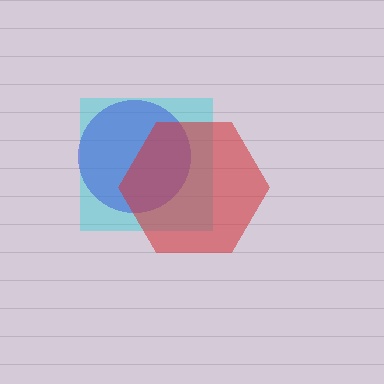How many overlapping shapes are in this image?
There are 3 overlapping shapes in the image.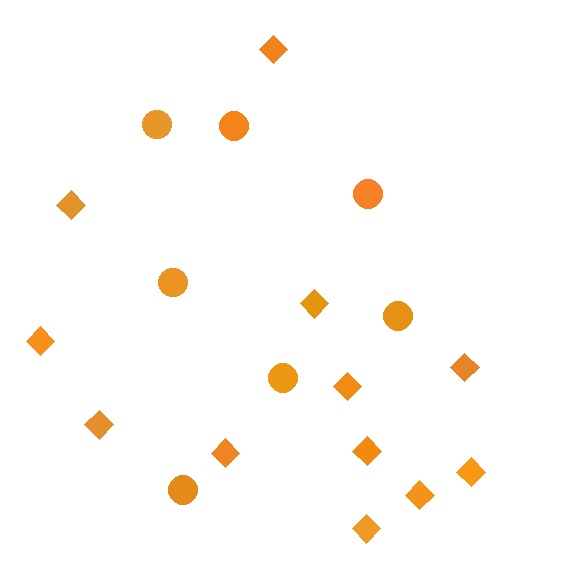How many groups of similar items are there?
There are 2 groups: one group of circles (7) and one group of diamonds (12).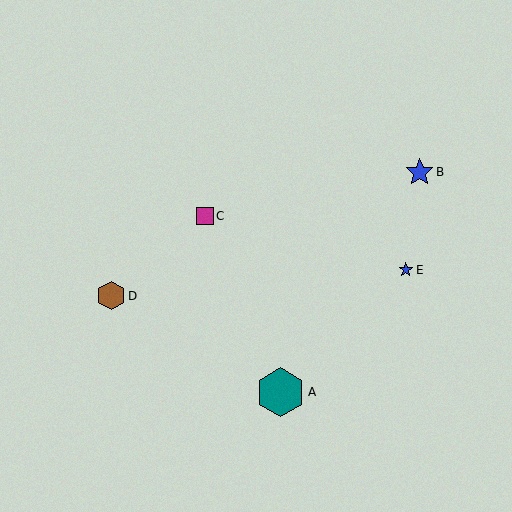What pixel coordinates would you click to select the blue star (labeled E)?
Click at (406, 270) to select the blue star E.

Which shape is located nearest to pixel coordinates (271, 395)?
The teal hexagon (labeled A) at (280, 392) is nearest to that location.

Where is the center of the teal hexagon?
The center of the teal hexagon is at (280, 392).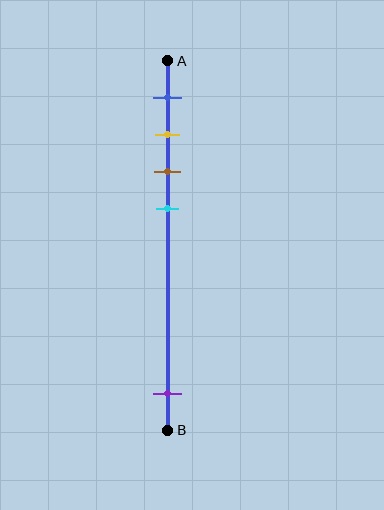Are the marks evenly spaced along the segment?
No, the marks are not evenly spaced.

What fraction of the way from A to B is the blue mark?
The blue mark is approximately 10% (0.1) of the way from A to B.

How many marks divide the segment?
There are 5 marks dividing the segment.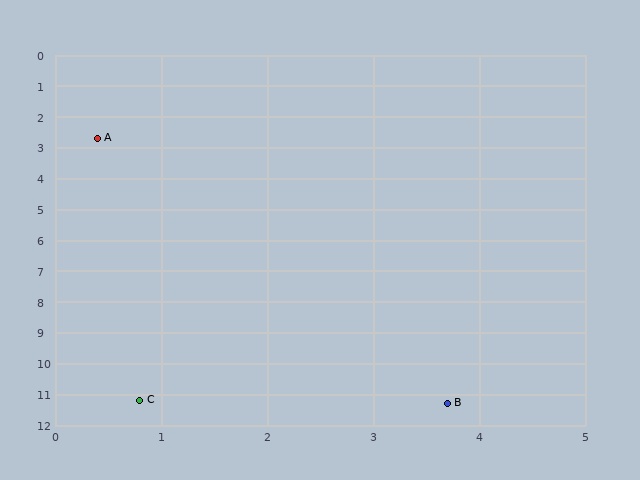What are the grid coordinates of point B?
Point B is at approximately (3.7, 11.3).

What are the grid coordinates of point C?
Point C is at approximately (0.8, 11.2).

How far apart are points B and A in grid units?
Points B and A are about 9.2 grid units apart.